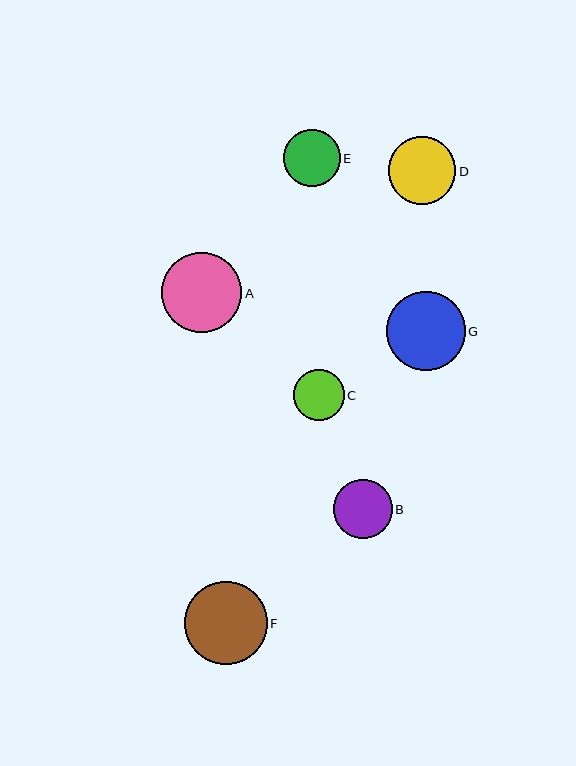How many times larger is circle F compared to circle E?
Circle F is approximately 1.5 times the size of circle E.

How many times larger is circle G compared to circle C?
Circle G is approximately 1.6 times the size of circle C.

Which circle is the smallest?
Circle C is the smallest with a size of approximately 51 pixels.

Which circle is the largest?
Circle F is the largest with a size of approximately 83 pixels.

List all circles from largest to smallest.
From largest to smallest: F, A, G, D, B, E, C.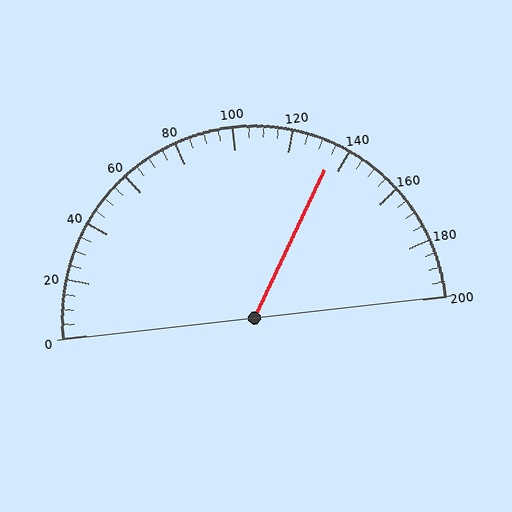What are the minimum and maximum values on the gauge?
The gauge ranges from 0 to 200.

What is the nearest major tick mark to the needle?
The nearest major tick mark is 140.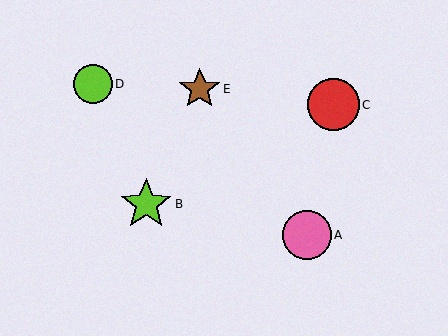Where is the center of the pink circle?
The center of the pink circle is at (307, 235).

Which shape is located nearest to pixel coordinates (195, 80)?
The brown star (labeled E) at (200, 89) is nearest to that location.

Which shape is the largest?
The red circle (labeled C) is the largest.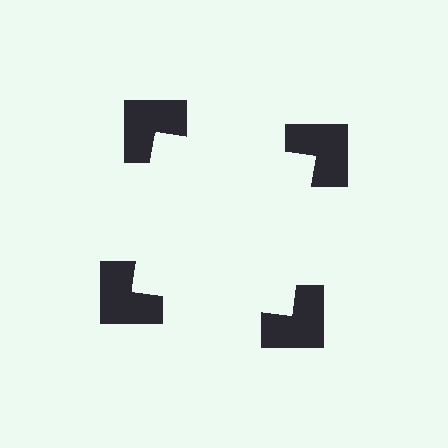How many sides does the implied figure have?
4 sides.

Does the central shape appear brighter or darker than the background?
It typically appears slightly brighter than the background, even though no actual brightness change is drawn.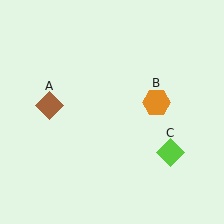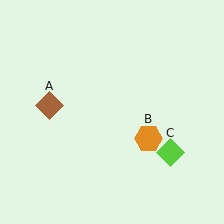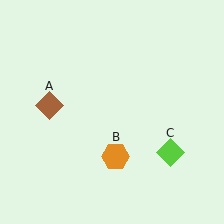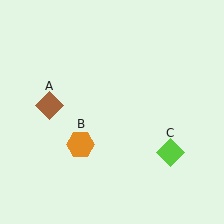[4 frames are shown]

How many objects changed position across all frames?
1 object changed position: orange hexagon (object B).